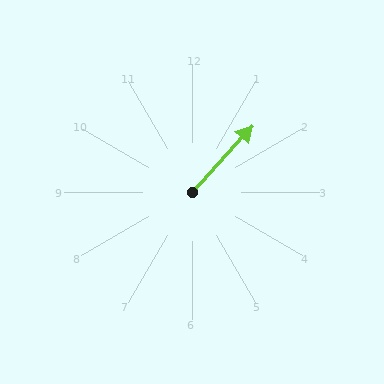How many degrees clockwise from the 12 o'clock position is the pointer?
Approximately 42 degrees.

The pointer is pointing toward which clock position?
Roughly 1 o'clock.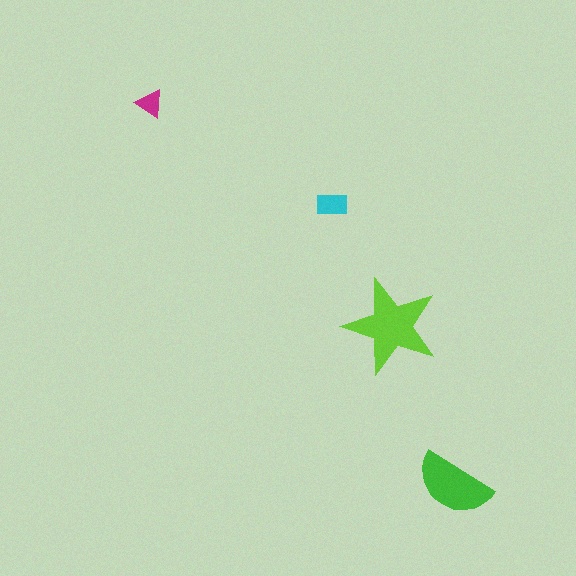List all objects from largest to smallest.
The lime star, the green semicircle, the cyan rectangle, the magenta triangle.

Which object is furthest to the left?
The magenta triangle is leftmost.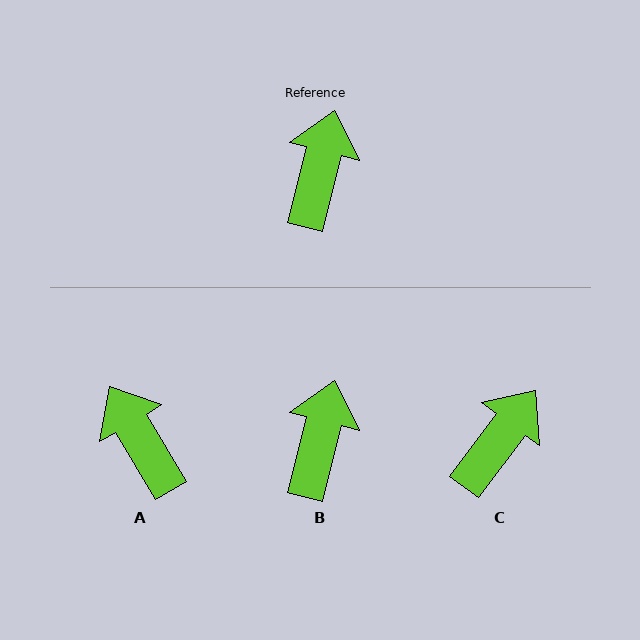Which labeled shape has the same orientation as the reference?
B.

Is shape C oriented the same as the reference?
No, it is off by about 23 degrees.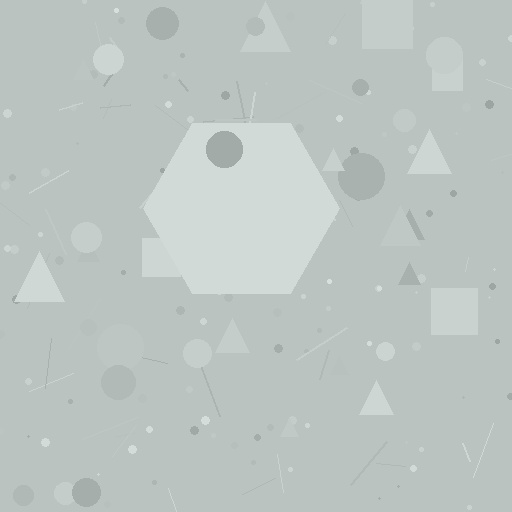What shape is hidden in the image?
A hexagon is hidden in the image.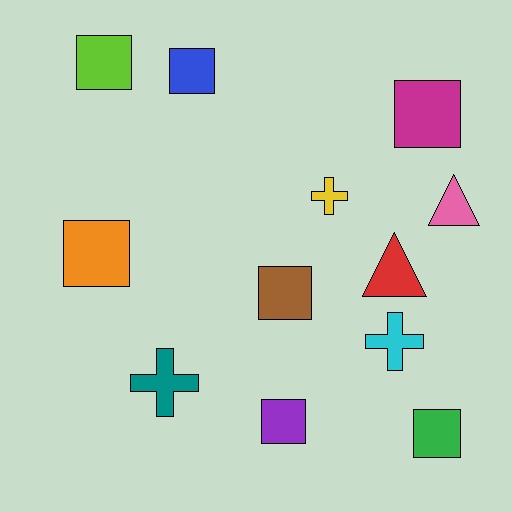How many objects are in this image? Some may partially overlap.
There are 12 objects.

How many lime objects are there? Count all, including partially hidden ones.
There is 1 lime object.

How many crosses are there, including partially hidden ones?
There are 3 crosses.